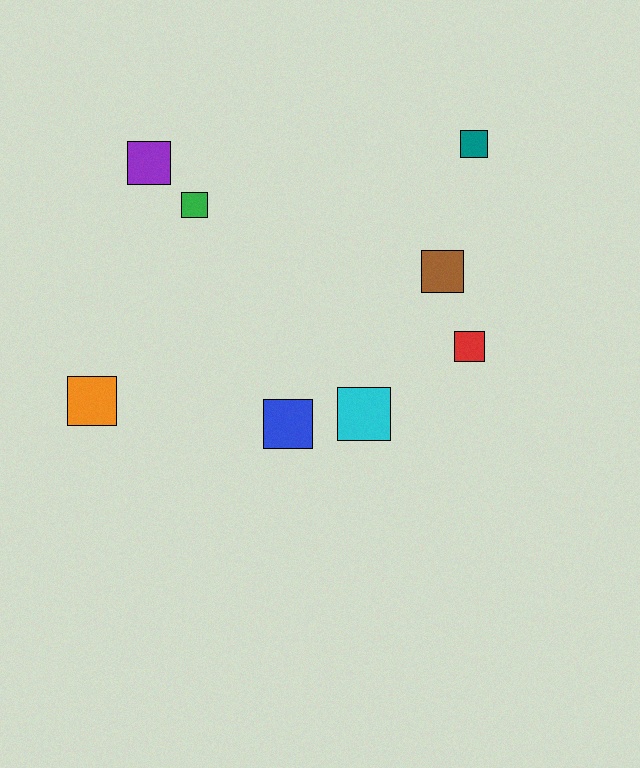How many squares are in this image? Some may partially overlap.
There are 8 squares.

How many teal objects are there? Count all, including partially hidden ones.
There is 1 teal object.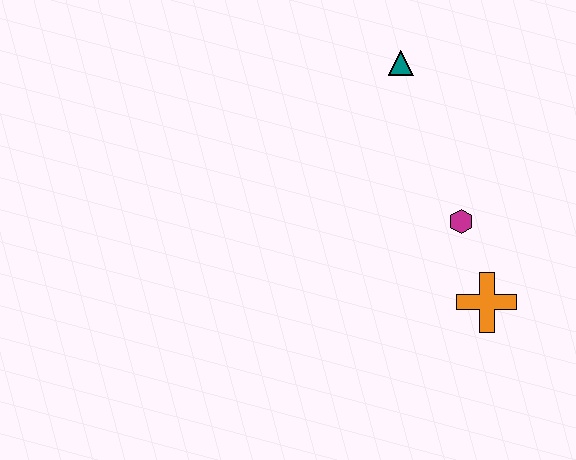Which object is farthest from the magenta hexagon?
The teal triangle is farthest from the magenta hexagon.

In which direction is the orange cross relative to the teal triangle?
The orange cross is below the teal triangle.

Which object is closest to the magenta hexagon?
The orange cross is closest to the magenta hexagon.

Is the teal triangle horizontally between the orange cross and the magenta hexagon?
No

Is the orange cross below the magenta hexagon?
Yes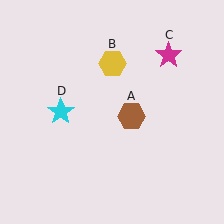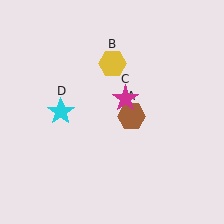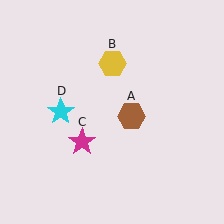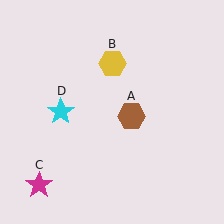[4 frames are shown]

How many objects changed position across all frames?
1 object changed position: magenta star (object C).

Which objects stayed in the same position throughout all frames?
Brown hexagon (object A) and yellow hexagon (object B) and cyan star (object D) remained stationary.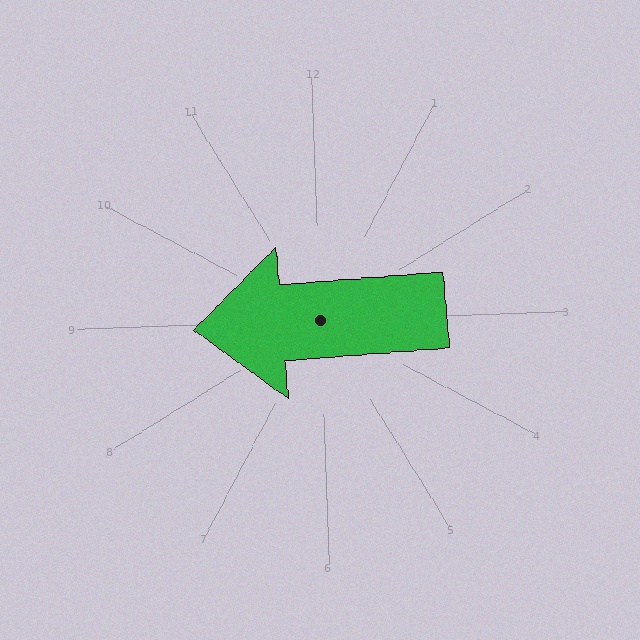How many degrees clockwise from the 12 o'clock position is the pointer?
Approximately 267 degrees.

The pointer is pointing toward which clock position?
Roughly 9 o'clock.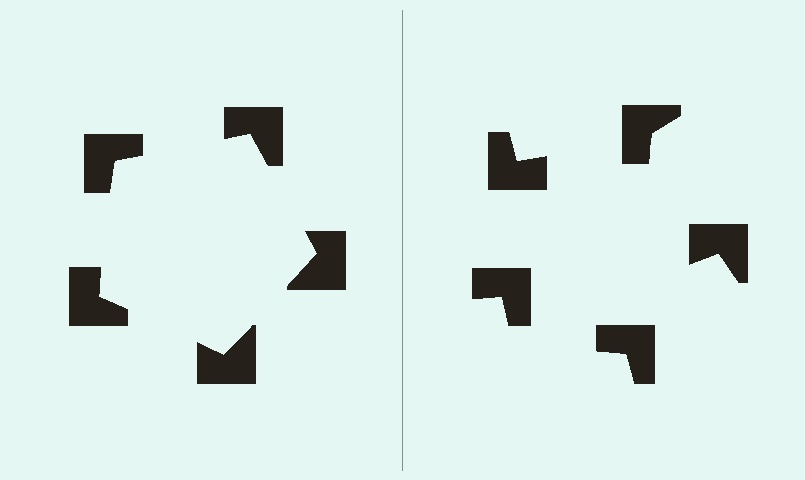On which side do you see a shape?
An illusory pentagon appears on the left side. On the right side the wedge cuts are rotated, so no coherent shape forms.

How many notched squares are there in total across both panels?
10 — 5 on each side.